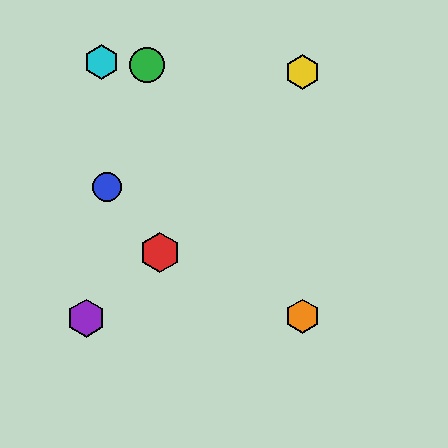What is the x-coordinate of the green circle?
The green circle is at x≈147.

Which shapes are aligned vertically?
The yellow hexagon, the orange hexagon are aligned vertically.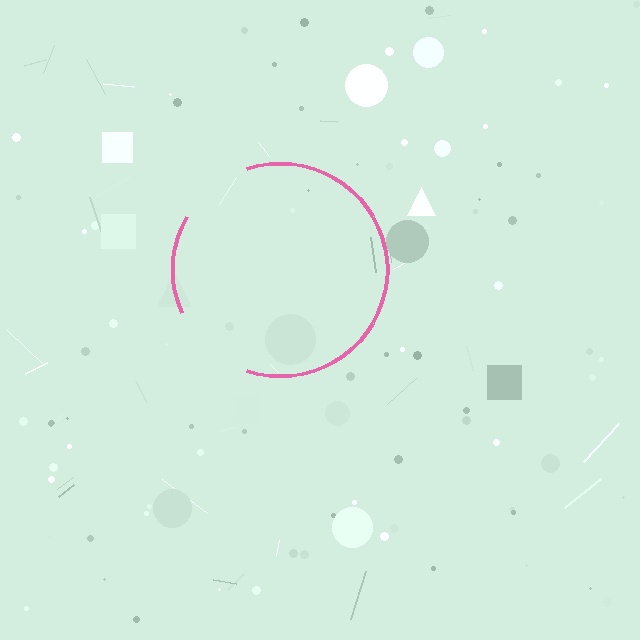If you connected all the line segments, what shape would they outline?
They would outline a circle.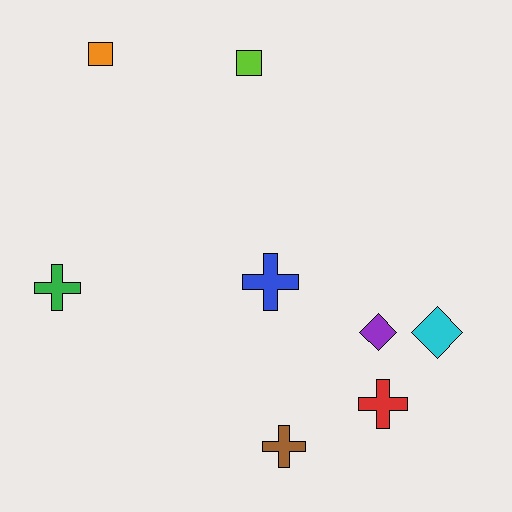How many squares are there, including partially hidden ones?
There are 2 squares.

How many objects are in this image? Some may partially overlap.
There are 8 objects.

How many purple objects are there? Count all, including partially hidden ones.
There is 1 purple object.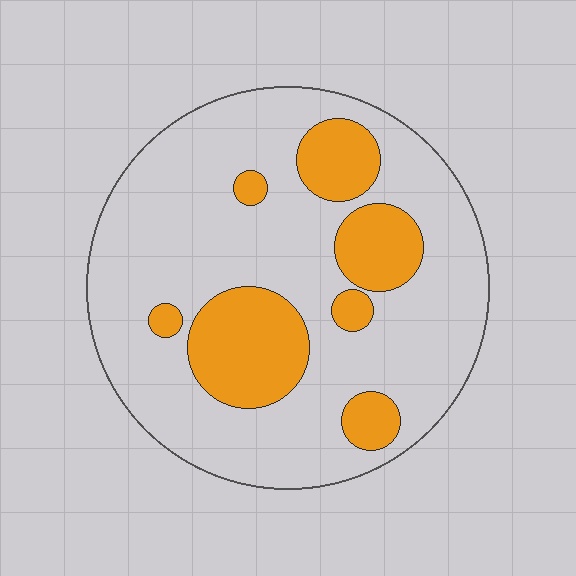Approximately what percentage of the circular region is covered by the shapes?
Approximately 25%.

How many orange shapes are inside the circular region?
7.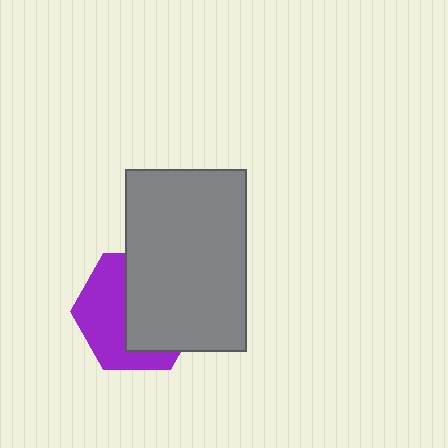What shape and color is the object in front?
The object in front is a gray rectangle.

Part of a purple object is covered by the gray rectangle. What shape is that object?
It is a hexagon.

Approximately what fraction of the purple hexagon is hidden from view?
Roughly 54% of the purple hexagon is hidden behind the gray rectangle.